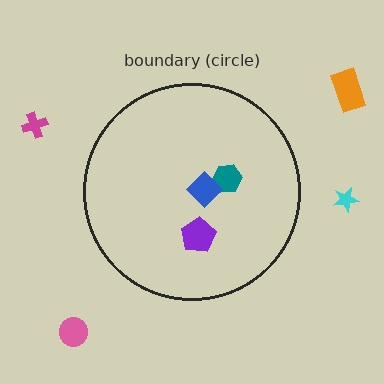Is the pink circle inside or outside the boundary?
Outside.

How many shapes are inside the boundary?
3 inside, 4 outside.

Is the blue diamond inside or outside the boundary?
Inside.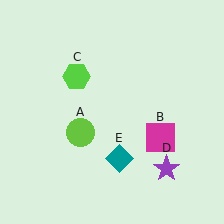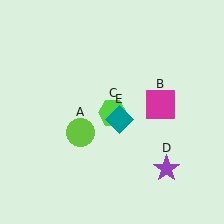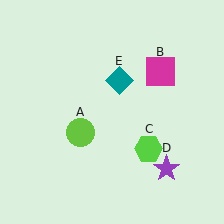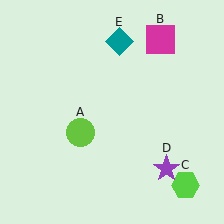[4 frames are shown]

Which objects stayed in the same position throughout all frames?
Lime circle (object A) and purple star (object D) remained stationary.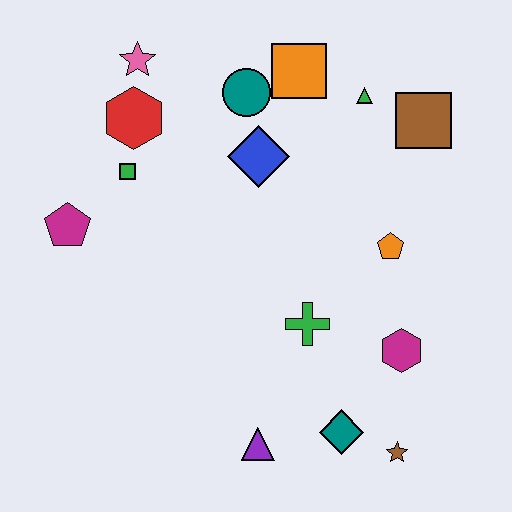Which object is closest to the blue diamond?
The teal circle is closest to the blue diamond.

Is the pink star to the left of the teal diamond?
Yes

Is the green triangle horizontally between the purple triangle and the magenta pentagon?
No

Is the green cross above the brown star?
Yes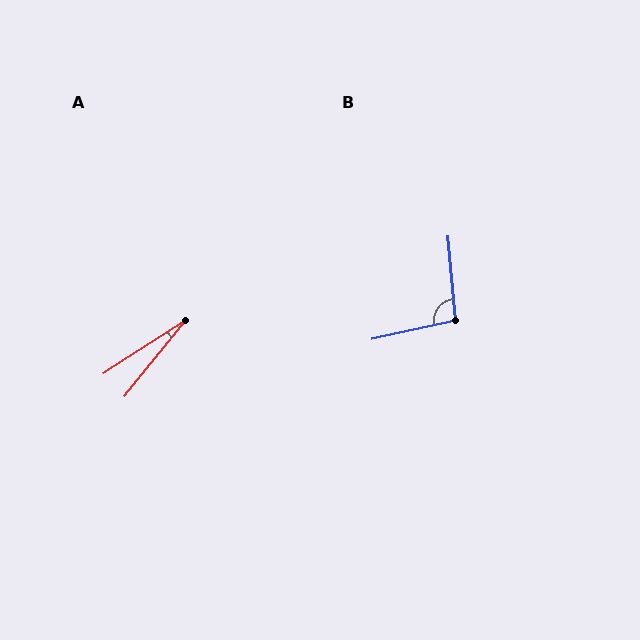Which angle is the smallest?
A, at approximately 18 degrees.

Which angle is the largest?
B, at approximately 97 degrees.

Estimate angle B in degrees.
Approximately 97 degrees.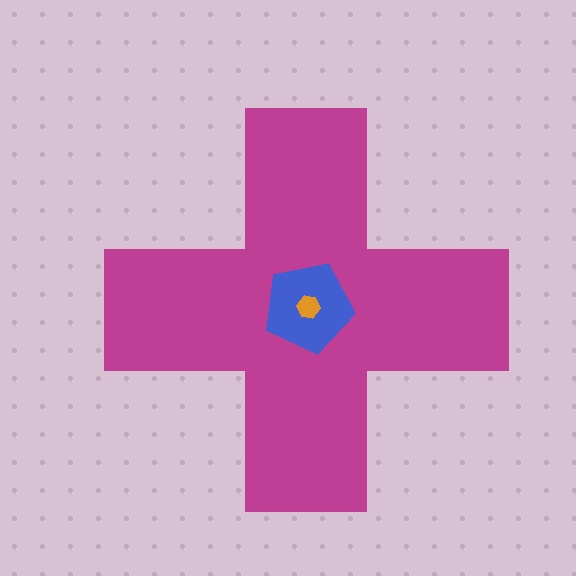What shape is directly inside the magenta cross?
The blue pentagon.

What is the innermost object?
The orange hexagon.